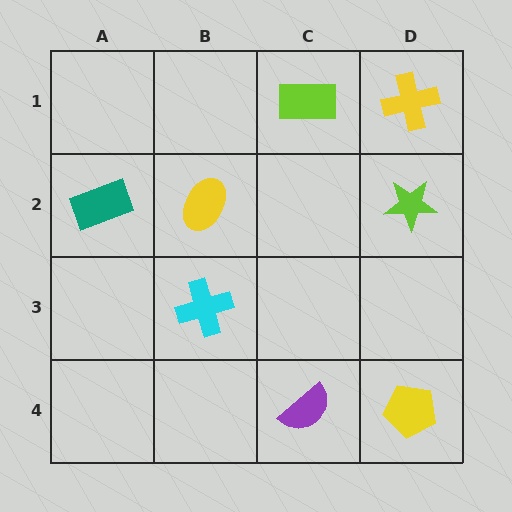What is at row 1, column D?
A yellow cross.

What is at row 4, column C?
A purple semicircle.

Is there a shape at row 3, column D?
No, that cell is empty.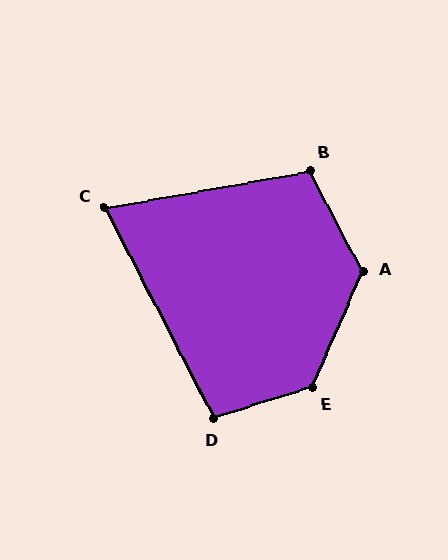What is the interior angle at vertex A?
Approximately 129 degrees (obtuse).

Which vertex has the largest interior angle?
E, at approximately 131 degrees.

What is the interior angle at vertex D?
Approximately 100 degrees (obtuse).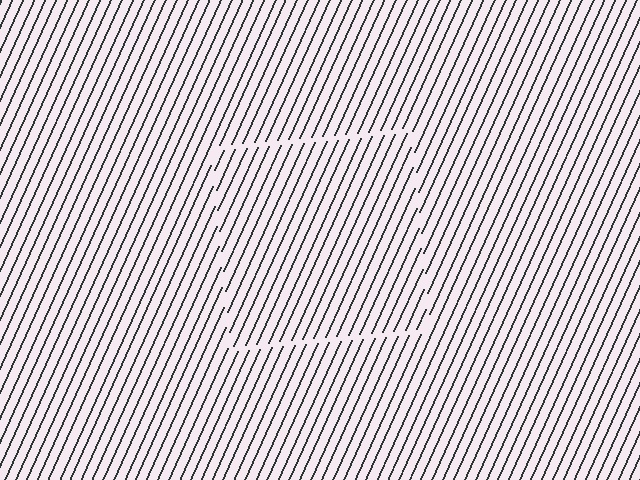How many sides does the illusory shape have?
4 sides — the line-ends trace a square.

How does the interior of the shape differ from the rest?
The interior of the shape contains the same grating, shifted by half a period — the contour is defined by the phase discontinuity where line-ends from the inner and outer gratings abut.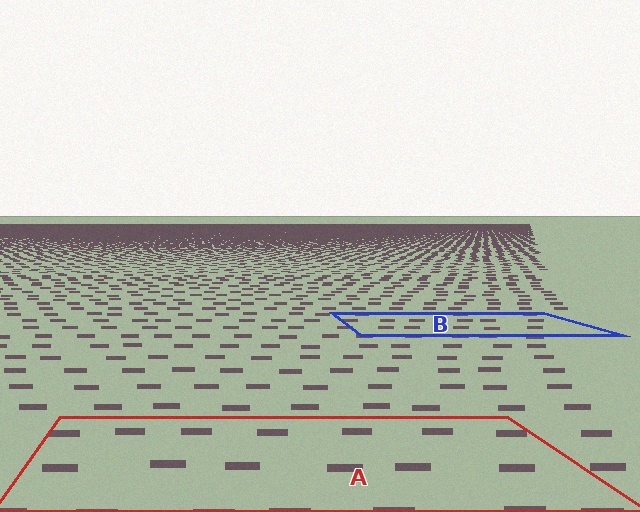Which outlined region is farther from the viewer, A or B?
Region B is farther from the viewer — the texture elements inside it appear smaller and more densely packed.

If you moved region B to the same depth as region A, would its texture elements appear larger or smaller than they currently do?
They would appear larger. At a closer depth, the same texture elements are projected at a bigger on-screen size.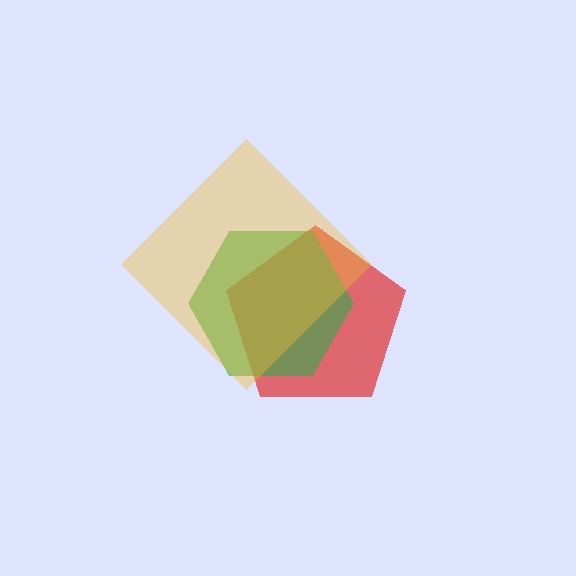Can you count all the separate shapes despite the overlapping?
Yes, there are 3 separate shapes.